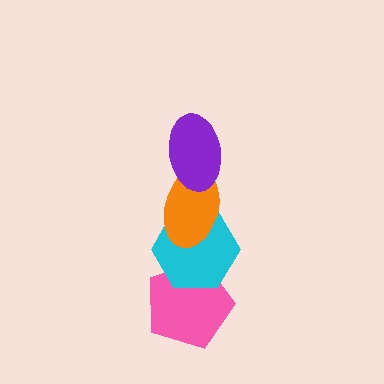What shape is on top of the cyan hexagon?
The orange ellipse is on top of the cyan hexagon.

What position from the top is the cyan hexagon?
The cyan hexagon is 3rd from the top.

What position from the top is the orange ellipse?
The orange ellipse is 2nd from the top.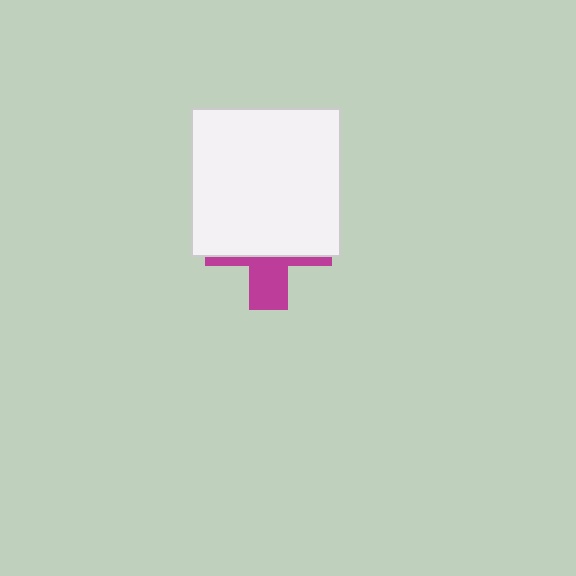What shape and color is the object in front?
The object in front is a white square.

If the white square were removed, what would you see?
You would see the complete magenta cross.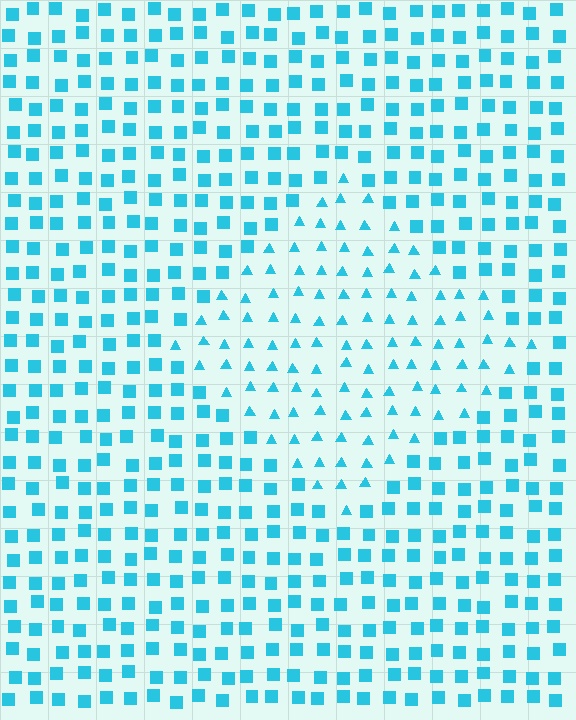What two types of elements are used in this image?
The image uses triangles inside the diamond region and squares outside it.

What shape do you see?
I see a diamond.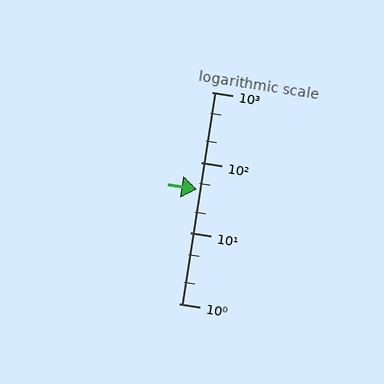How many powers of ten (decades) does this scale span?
The scale spans 3 decades, from 1 to 1000.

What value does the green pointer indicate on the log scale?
The pointer indicates approximately 42.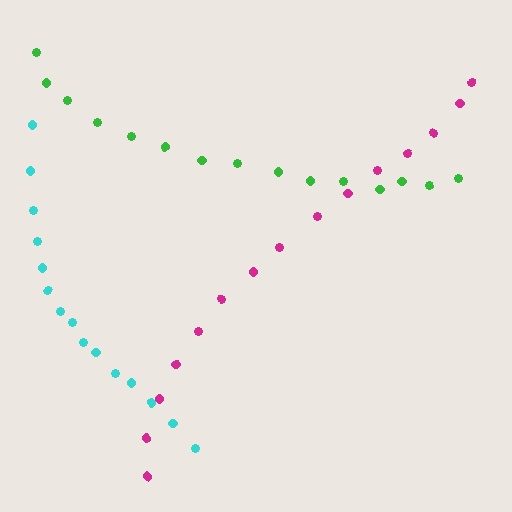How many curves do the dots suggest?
There are 3 distinct paths.